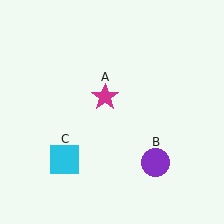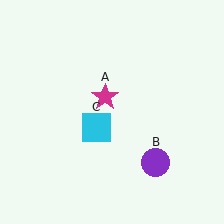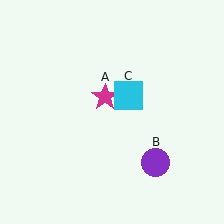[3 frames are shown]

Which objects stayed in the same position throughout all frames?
Magenta star (object A) and purple circle (object B) remained stationary.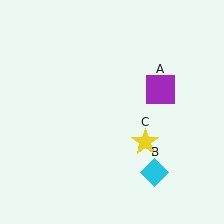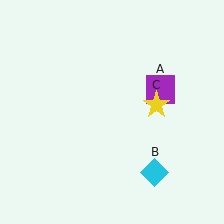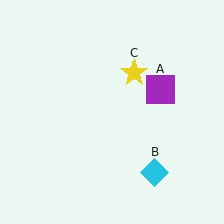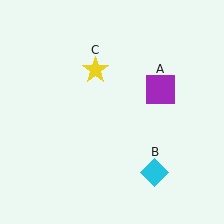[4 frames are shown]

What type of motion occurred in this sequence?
The yellow star (object C) rotated counterclockwise around the center of the scene.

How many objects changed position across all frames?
1 object changed position: yellow star (object C).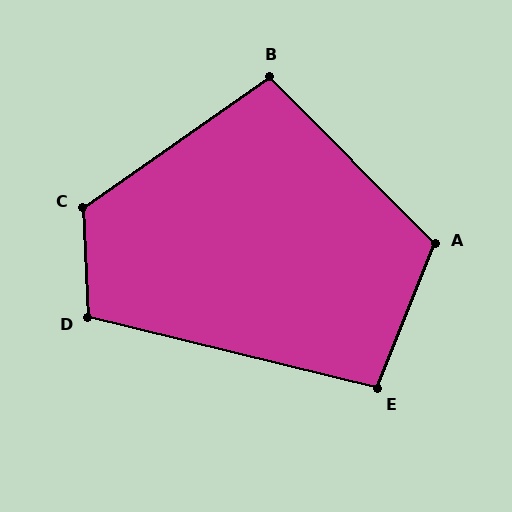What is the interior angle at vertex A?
Approximately 113 degrees (obtuse).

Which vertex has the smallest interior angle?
E, at approximately 98 degrees.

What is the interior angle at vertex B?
Approximately 100 degrees (obtuse).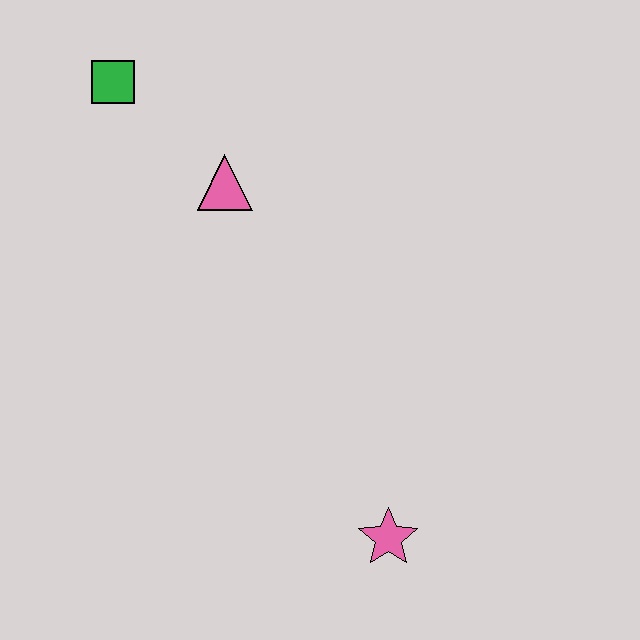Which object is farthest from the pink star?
The green square is farthest from the pink star.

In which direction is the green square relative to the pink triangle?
The green square is to the left of the pink triangle.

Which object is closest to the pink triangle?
The green square is closest to the pink triangle.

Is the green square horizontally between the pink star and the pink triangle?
No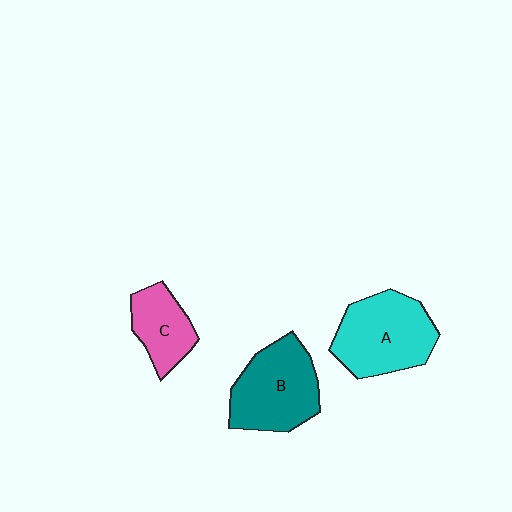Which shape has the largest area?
Shape A (cyan).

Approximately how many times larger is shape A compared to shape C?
Approximately 1.7 times.